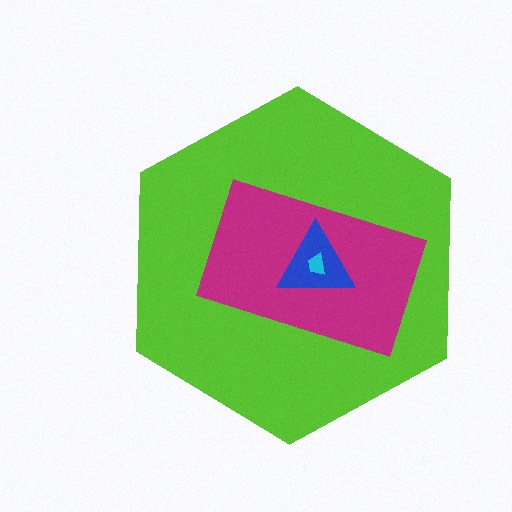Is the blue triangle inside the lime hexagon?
Yes.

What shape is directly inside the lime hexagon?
The magenta rectangle.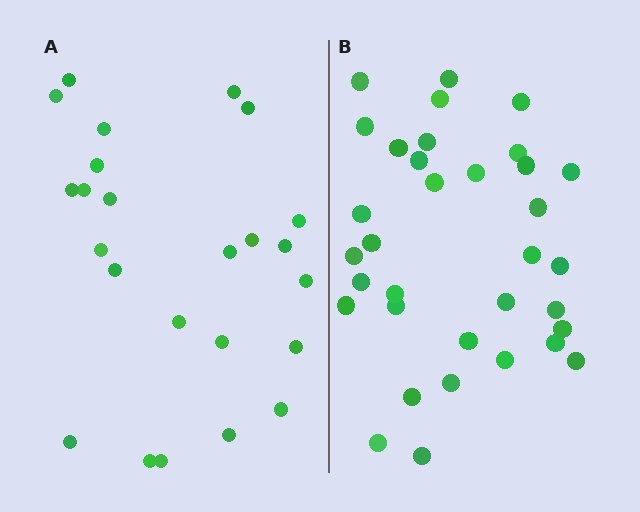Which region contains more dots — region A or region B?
Region B (the right region) has more dots.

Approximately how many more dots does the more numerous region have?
Region B has roughly 10 or so more dots than region A.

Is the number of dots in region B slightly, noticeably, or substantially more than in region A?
Region B has noticeably more, but not dramatically so. The ratio is roughly 1.4 to 1.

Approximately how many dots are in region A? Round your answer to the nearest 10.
About 20 dots. (The exact count is 24, which rounds to 20.)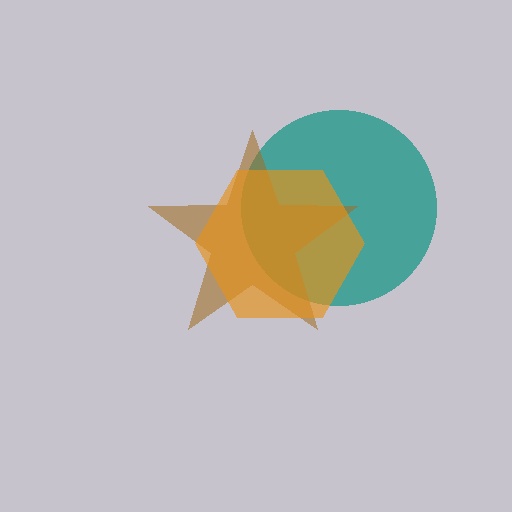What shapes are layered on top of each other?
The layered shapes are: a teal circle, a brown star, an orange hexagon.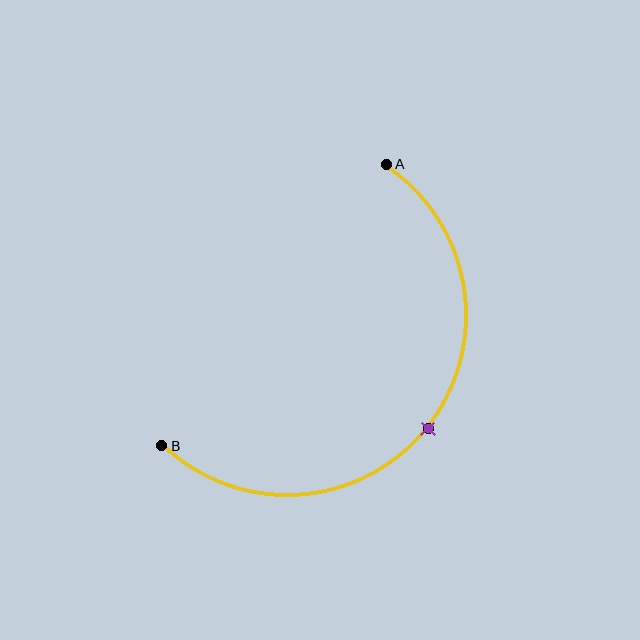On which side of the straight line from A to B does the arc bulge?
The arc bulges below and to the right of the straight line connecting A and B.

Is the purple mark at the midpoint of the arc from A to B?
Yes. The purple mark lies on the arc at equal arc-length from both A and B — it is the arc midpoint.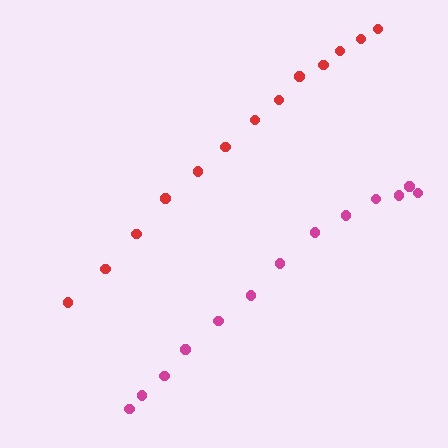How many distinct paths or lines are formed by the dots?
There are 2 distinct paths.